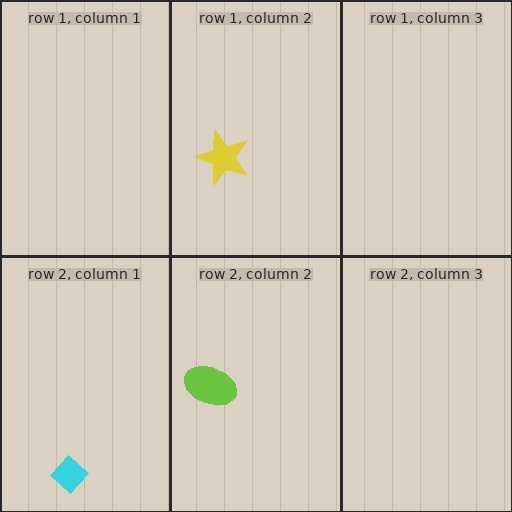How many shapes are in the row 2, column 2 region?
1.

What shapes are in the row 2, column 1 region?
The cyan diamond.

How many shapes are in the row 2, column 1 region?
1.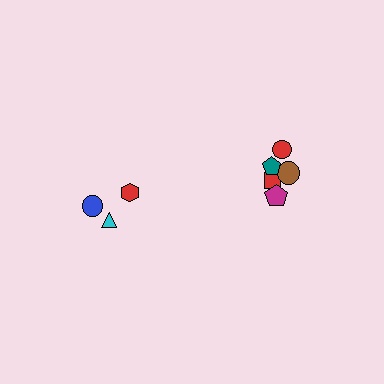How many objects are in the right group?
There are 5 objects.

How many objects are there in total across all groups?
There are 8 objects.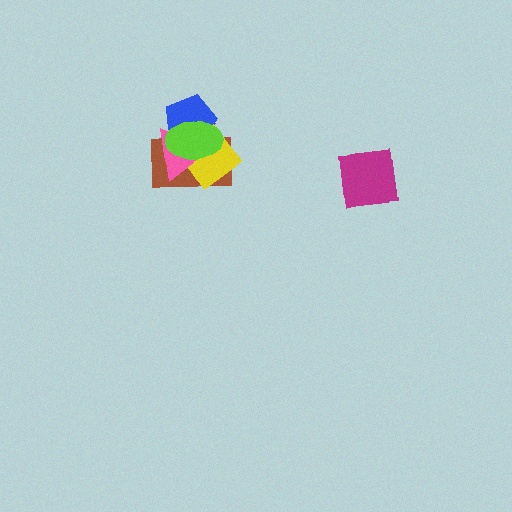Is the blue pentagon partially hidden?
Yes, it is partially covered by another shape.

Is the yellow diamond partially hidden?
Yes, it is partially covered by another shape.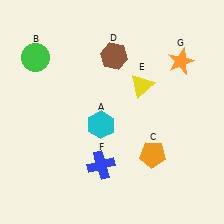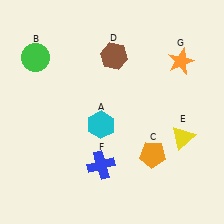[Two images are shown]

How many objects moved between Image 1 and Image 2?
1 object moved between the two images.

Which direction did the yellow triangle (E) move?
The yellow triangle (E) moved down.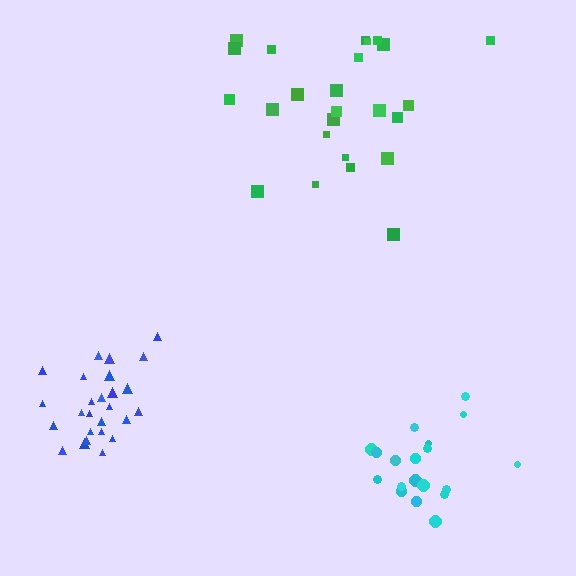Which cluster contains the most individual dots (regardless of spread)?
Blue (26).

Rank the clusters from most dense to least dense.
blue, cyan, green.